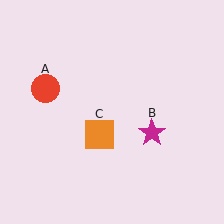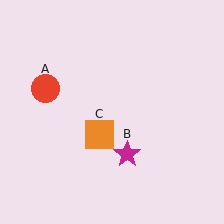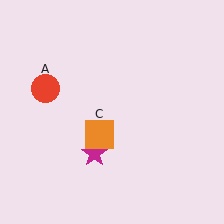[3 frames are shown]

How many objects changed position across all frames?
1 object changed position: magenta star (object B).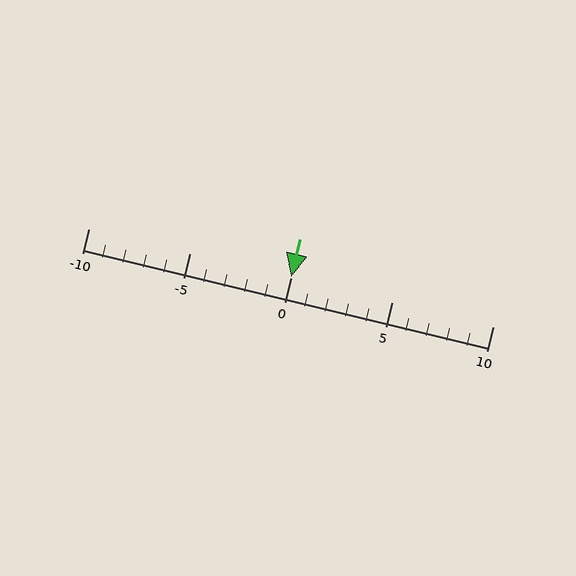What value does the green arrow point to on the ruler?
The green arrow points to approximately 0.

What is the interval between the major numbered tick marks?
The major tick marks are spaced 5 units apart.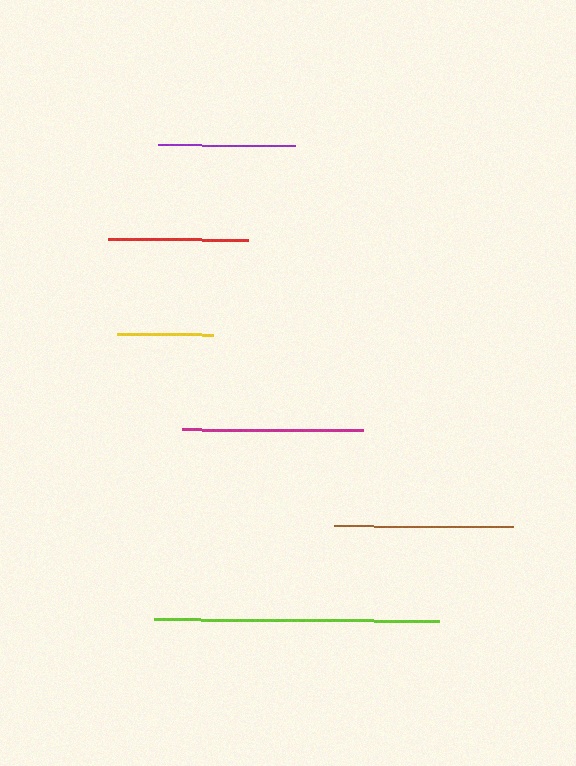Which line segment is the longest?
The lime line is the longest at approximately 286 pixels.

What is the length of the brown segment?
The brown segment is approximately 179 pixels long.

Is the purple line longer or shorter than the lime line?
The lime line is longer than the purple line.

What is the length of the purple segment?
The purple segment is approximately 137 pixels long.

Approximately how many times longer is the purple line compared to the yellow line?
The purple line is approximately 1.4 times the length of the yellow line.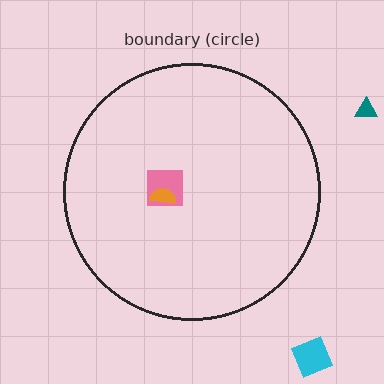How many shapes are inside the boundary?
2 inside, 2 outside.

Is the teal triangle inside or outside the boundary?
Outside.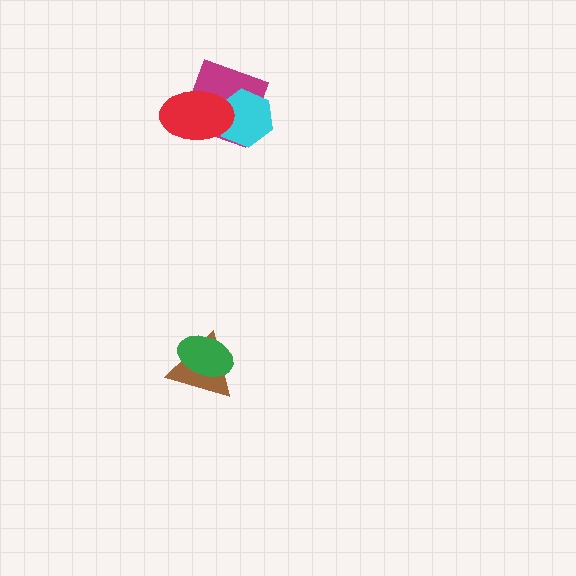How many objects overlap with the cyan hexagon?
2 objects overlap with the cyan hexagon.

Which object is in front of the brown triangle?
The green ellipse is in front of the brown triangle.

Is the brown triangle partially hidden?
Yes, it is partially covered by another shape.